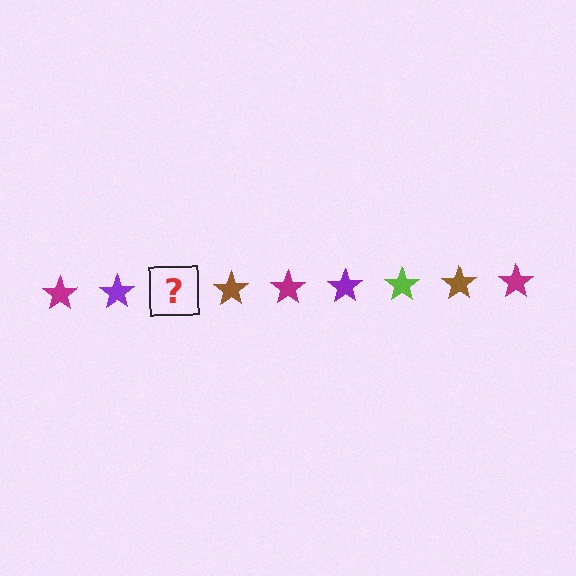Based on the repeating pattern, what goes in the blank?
The blank should be a lime star.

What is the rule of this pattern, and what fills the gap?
The rule is that the pattern cycles through magenta, purple, lime, brown stars. The gap should be filled with a lime star.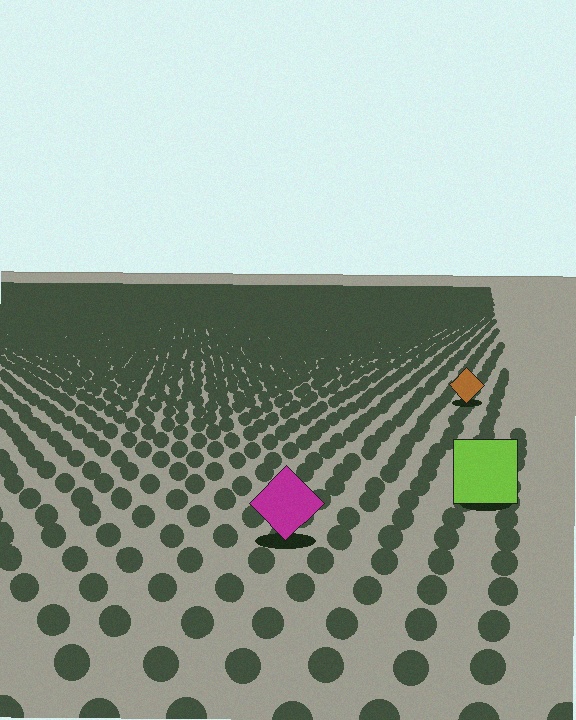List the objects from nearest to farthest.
From nearest to farthest: the magenta diamond, the lime square, the brown diamond.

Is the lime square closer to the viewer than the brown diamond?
Yes. The lime square is closer — you can tell from the texture gradient: the ground texture is coarser near it.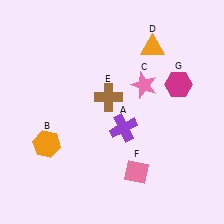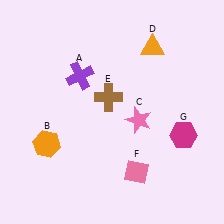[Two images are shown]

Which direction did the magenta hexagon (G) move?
The magenta hexagon (G) moved down.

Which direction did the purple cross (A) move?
The purple cross (A) moved up.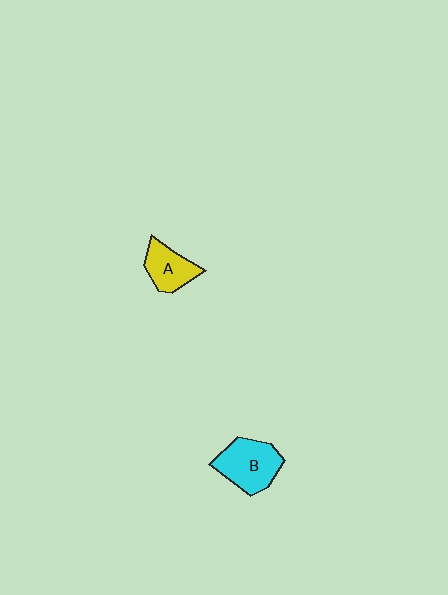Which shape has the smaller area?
Shape A (yellow).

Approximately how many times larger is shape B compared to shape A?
Approximately 1.4 times.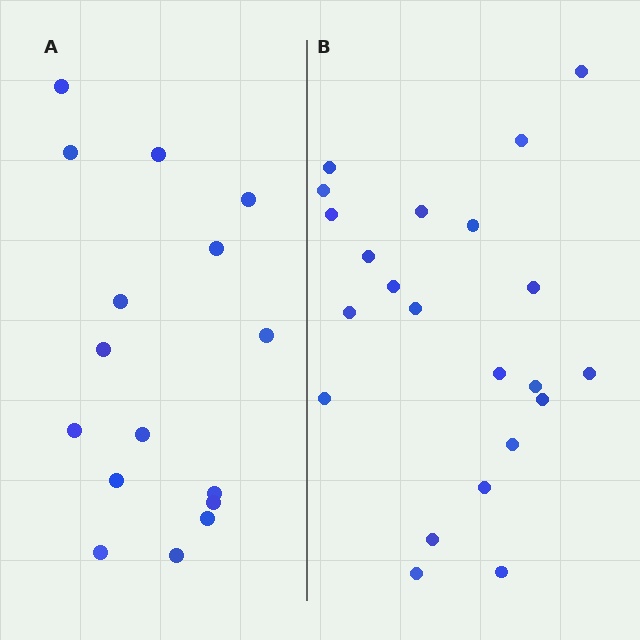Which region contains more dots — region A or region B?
Region B (the right region) has more dots.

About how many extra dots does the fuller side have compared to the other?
Region B has about 6 more dots than region A.